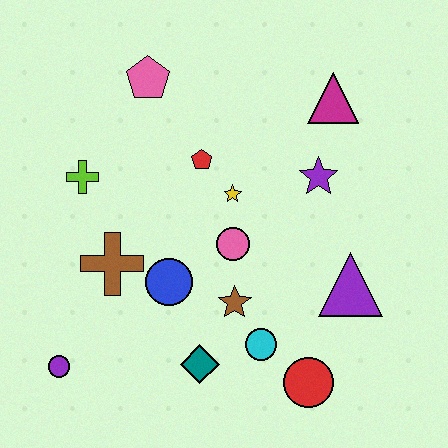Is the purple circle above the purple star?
No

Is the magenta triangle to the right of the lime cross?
Yes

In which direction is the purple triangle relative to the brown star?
The purple triangle is to the right of the brown star.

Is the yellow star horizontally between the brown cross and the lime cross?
No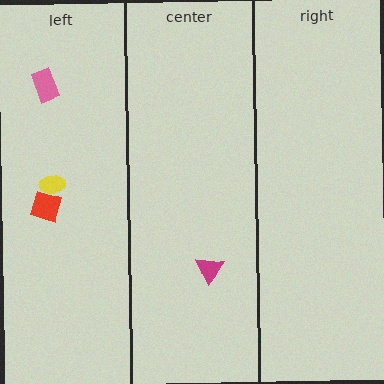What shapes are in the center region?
The magenta triangle.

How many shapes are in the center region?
1.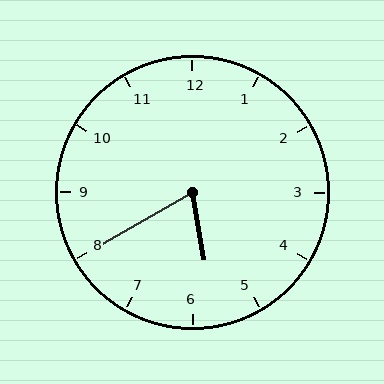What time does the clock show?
5:40.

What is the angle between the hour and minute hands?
Approximately 70 degrees.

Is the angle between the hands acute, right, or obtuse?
It is acute.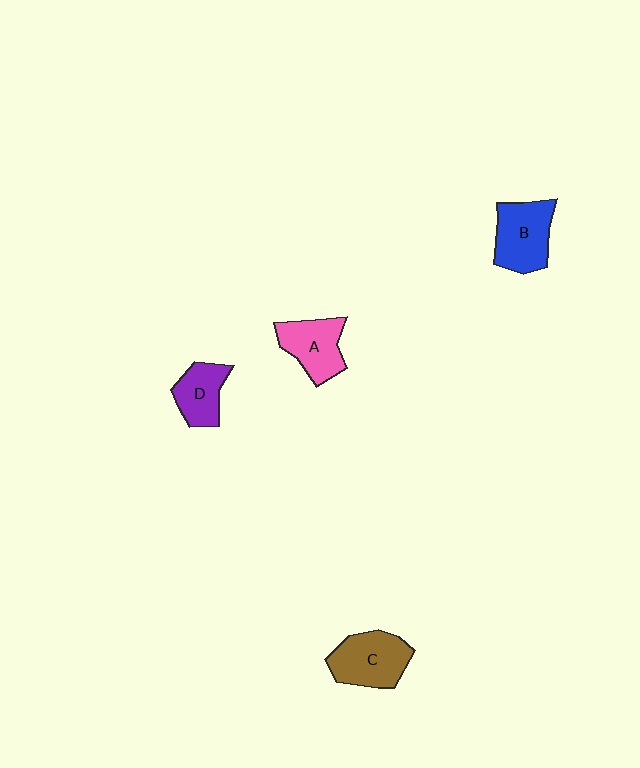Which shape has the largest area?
Shape C (brown).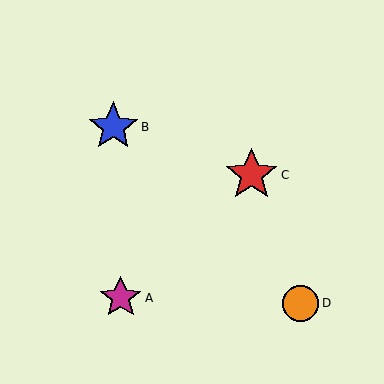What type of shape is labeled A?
Shape A is a magenta star.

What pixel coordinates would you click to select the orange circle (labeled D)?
Click at (300, 303) to select the orange circle D.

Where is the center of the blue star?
The center of the blue star is at (113, 127).